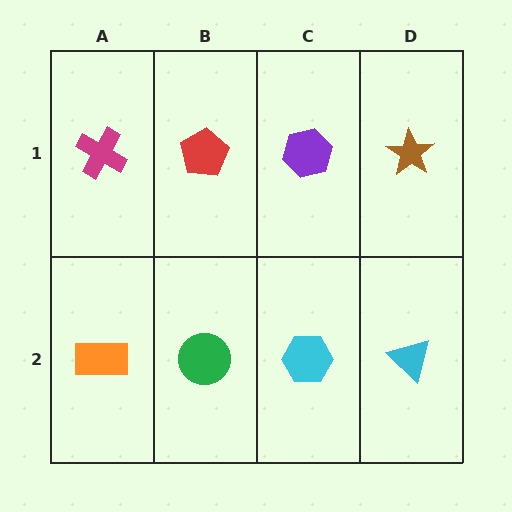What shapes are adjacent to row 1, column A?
An orange rectangle (row 2, column A), a red pentagon (row 1, column B).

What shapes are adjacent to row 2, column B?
A red pentagon (row 1, column B), an orange rectangle (row 2, column A), a cyan hexagon (row 2, column C).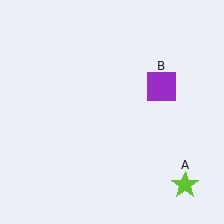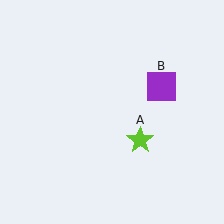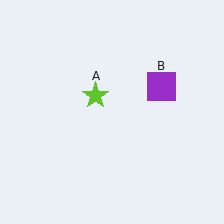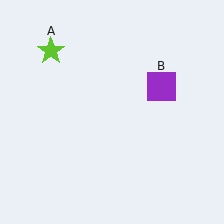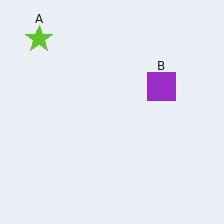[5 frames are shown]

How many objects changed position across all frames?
1 object changed position: lime star (object A).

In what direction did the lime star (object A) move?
The lime star (object A) moved up and to the left.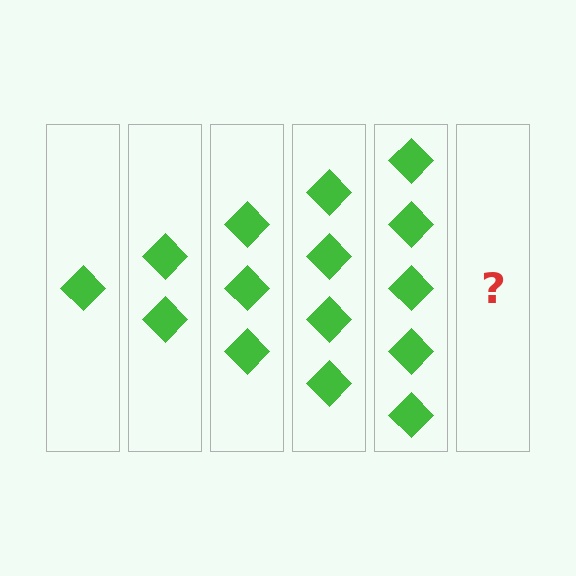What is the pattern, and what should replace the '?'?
The pattern is that each step adds one more diamond. The '?' should be 6 diamonds.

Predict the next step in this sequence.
The next step is 6 diamonds.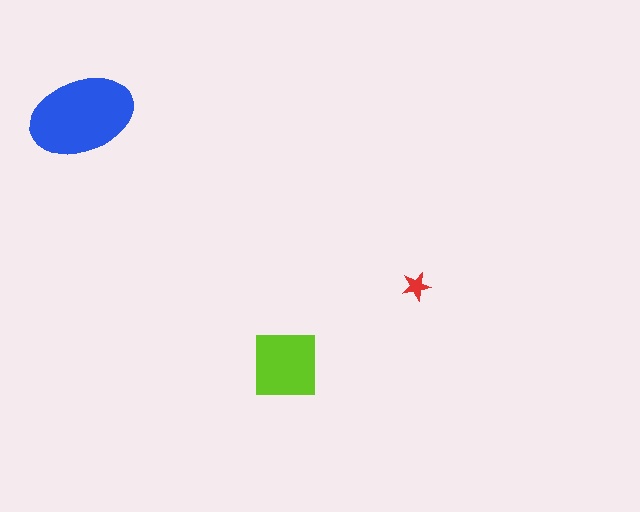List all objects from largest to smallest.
The blue ellipse, the lime square, the red star.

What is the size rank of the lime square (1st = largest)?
2nd.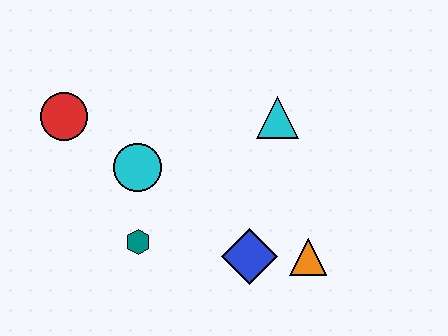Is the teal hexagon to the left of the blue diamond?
Yes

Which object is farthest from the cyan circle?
The orange triangle is farthest from the cyan circle.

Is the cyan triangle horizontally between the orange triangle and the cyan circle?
Yes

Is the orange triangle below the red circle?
Yes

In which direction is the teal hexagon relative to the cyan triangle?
The teal hexagon is to the left of the cyan triangle.